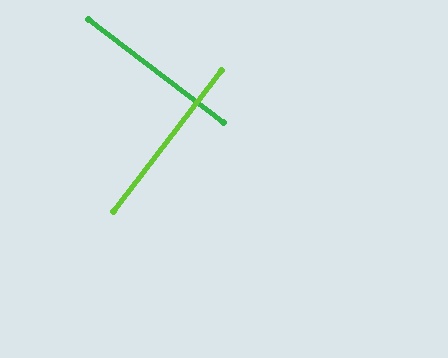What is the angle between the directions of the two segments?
Approximately 90 degrees.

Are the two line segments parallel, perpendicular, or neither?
Perpendicular — they meet at approximately 90°.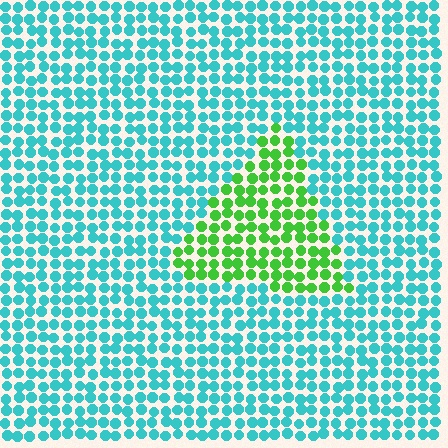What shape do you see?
I see a triangle.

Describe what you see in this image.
The image is filled with small cyan elements in a uniform arrangement. A triangle-shaped region is visible where the elements are tinted to a slightly different hue, forming a subtle color boundary.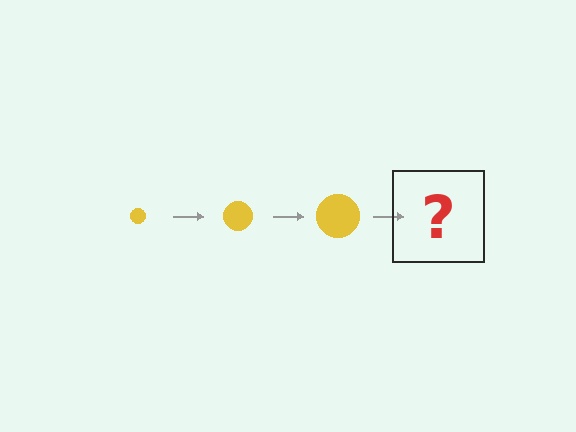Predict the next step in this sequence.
The next step is a yellow circle, larger than the previous one.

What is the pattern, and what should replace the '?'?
The pattern is that the circle gets progressively larger each step. The '?' should be a yellow circle, larger than the previous one.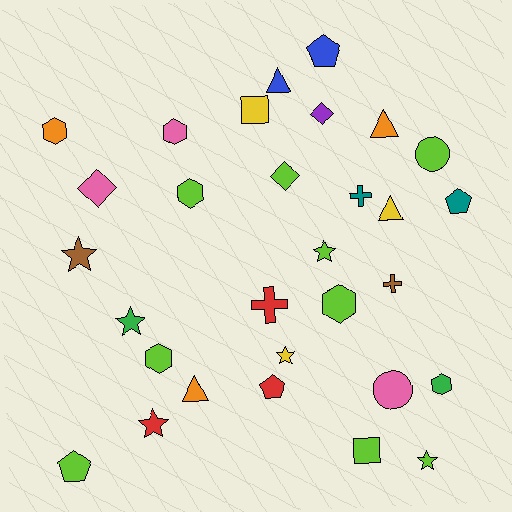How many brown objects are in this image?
There are 2 brown objects.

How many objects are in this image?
There are 30 objects.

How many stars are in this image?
There are 6 stars.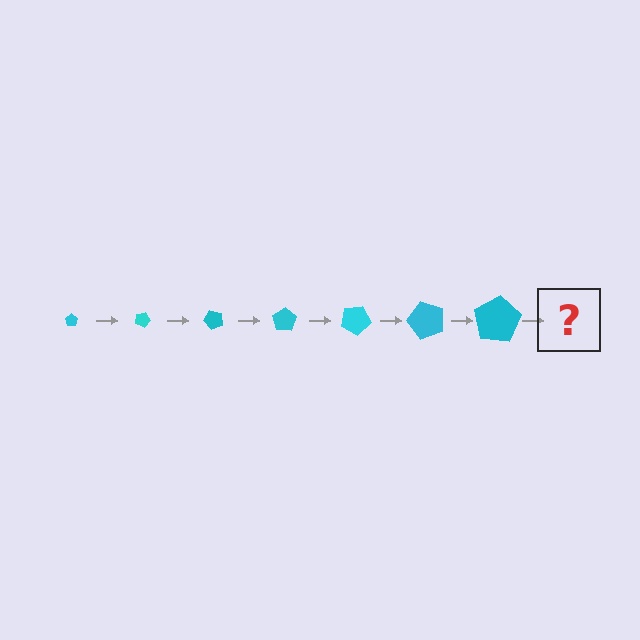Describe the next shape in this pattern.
It should be a pentagon, larger than the previous one and rotated 175 degrees from the start.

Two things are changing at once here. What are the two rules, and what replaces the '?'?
The two rules are that the pentagon grows larger each step and it rotates 25 degrees each step. The '?' should be a pentagon, larger than the previous one and rotated 175 degrees from the start.